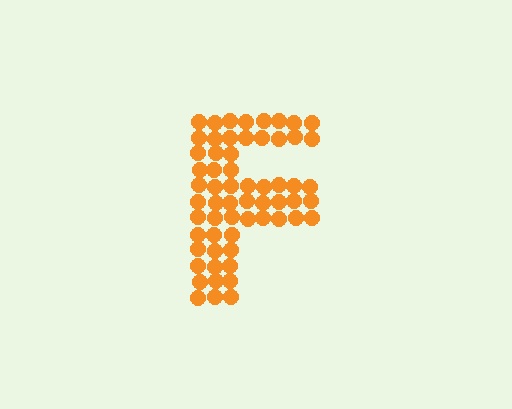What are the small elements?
The small elements are circles.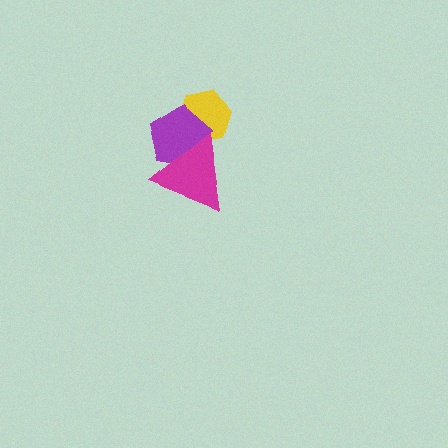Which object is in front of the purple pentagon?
The magenta triangle is in front of the purple pentagon.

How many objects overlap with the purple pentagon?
2 objects overlap with the purple pentagon.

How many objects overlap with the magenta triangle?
2 objects overlap with the magenta triangle.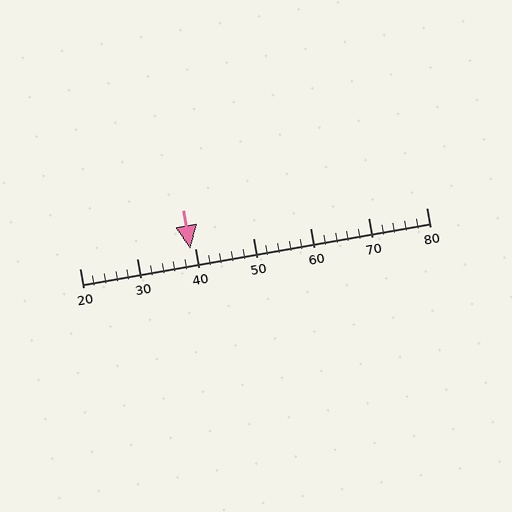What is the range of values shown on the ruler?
The ruler shows values from 20 to 80.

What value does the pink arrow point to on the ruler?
The pink arrow points to approximately 39.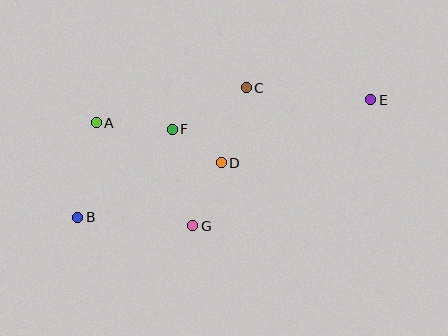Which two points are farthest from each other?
Points B and E are farthest from each other.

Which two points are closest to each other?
Points D and F are closest to each other.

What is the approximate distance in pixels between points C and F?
The distance between C and F is approximately 85 pixels.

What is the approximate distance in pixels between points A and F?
The distance between A and F is approximately 76 pixels.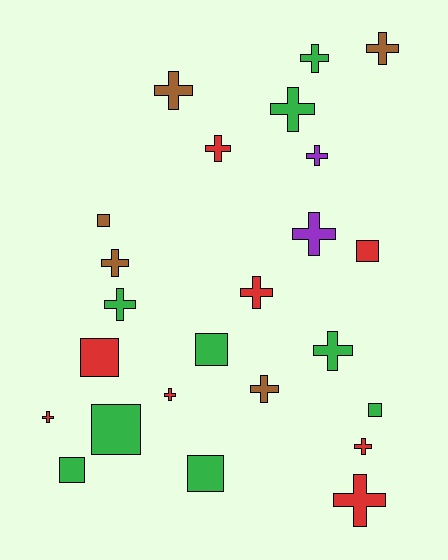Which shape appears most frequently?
Cross, with 16 objects.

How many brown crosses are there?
There are 4 brown crosses.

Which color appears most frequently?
Green, with 9 objects.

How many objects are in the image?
There are 24 objects.